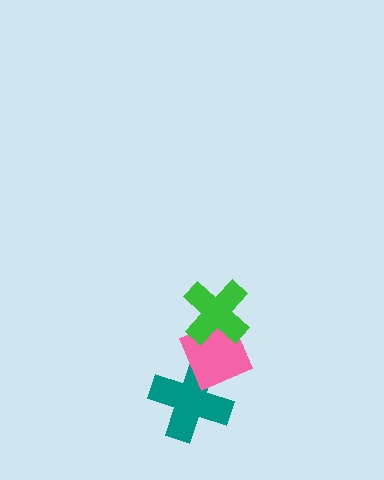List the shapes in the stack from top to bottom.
From top to bottom: the green cross, the pink diamond, the teal cross.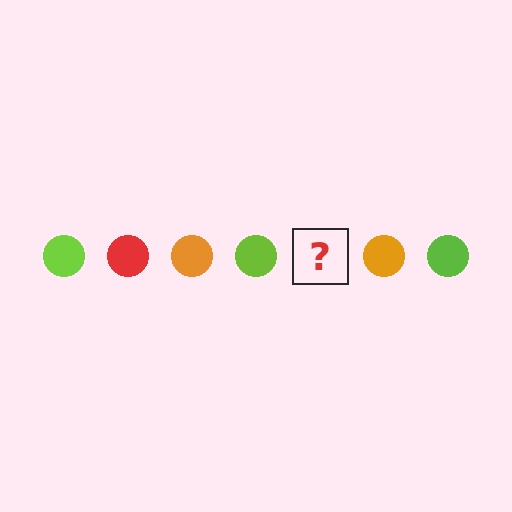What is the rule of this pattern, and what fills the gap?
The rule is that the pattern cycles through lime, red, orange circles. The gap should be filled with a red circle.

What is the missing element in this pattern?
The missing element is a red circle.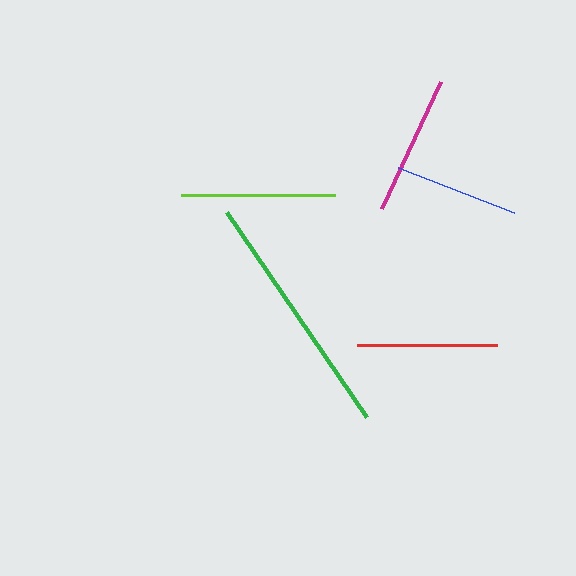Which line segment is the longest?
The green line is the longest at approximately 248 pixels.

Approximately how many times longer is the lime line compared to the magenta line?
The lime line is approximately 1.1 times the length of the magenta line.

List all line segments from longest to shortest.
From longest to shortest: green, lime, red, magenta, blue.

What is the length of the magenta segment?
The magenta segment is approximately 139 pixels long.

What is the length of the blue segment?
The blue segment is approximately 124 pixels long.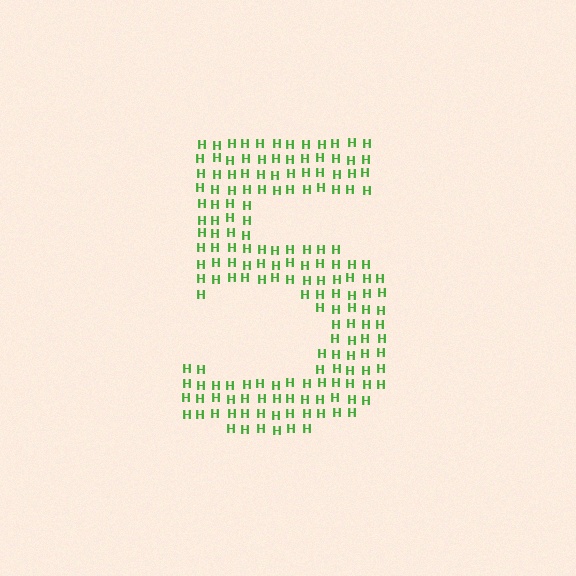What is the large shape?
The large shape is the digit 5.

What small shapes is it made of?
It is made of small letter H's.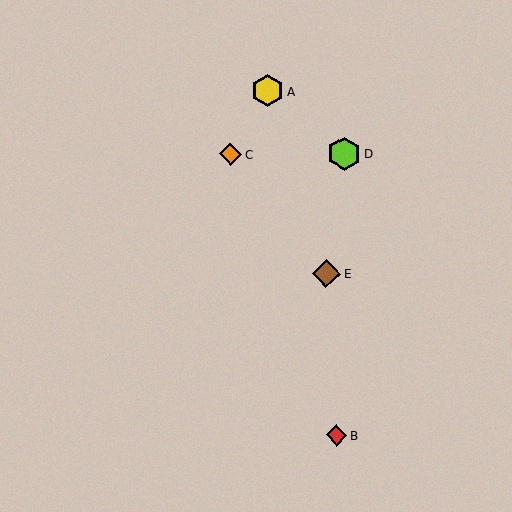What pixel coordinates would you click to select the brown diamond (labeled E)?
Click at (326, 274) to select the brown diamond E.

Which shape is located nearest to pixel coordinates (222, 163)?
The orange diamond (labeled C) at (231, 154) is nearest to that location.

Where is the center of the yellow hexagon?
The center of the yellow hexagon is at (268, 91).